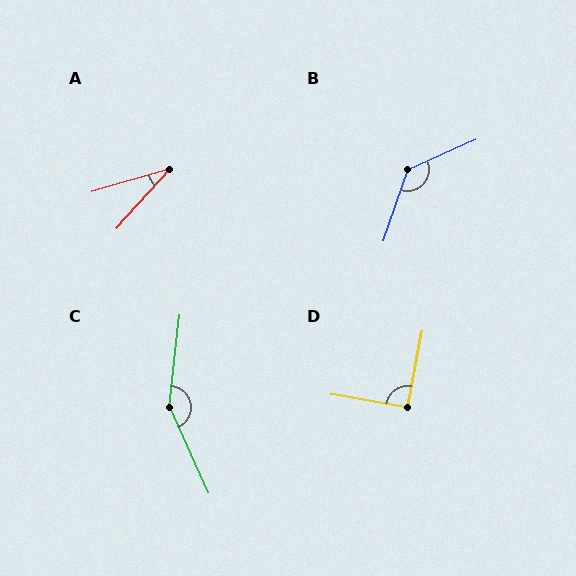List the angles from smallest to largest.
A (32°), D (91°), B (133°), C (149°).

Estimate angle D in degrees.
Approximately 91 degrees.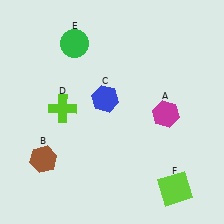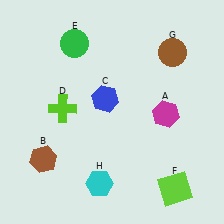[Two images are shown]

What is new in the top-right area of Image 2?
A brown circle (G) was added in the top-right area of Image 2.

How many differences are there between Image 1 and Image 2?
There are 2 differences between the two images.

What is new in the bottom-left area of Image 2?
A cyan hexagon (H) was added in the bottom-left area of Image 2.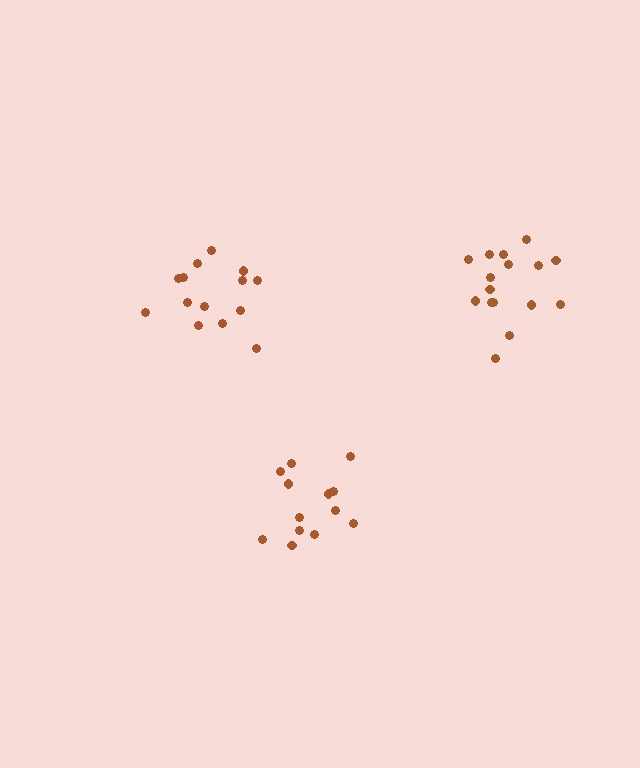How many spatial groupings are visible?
There are 3 spatial groupings.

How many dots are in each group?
Group 1: 13 dots, Group 2: 16 dots, Group 3: 14 dots (43 total).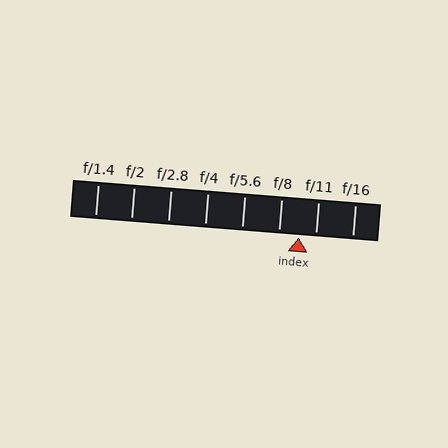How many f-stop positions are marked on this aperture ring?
There are 8 f-stop positions marked.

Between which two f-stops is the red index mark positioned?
The index mark is between f/8 and f/11.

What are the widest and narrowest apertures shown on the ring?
The widest aperture shown is f/1.4 and the narrowest is f/16.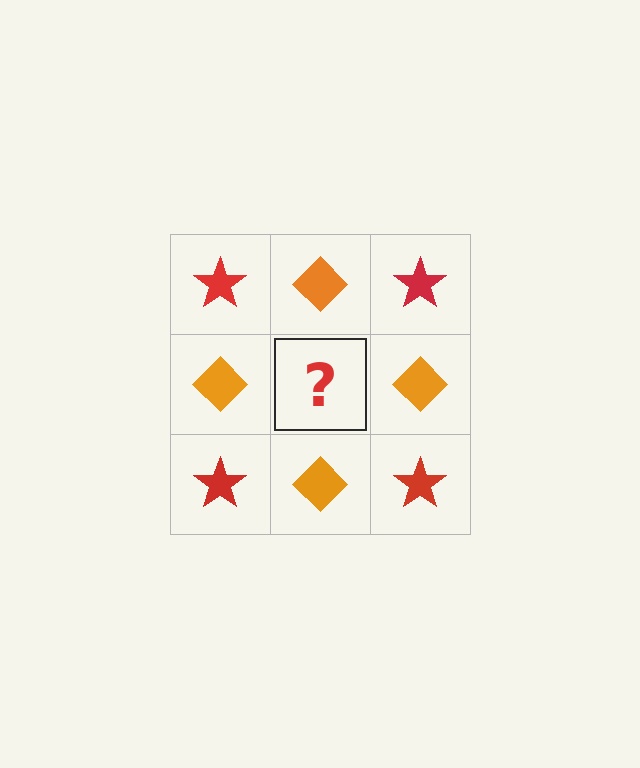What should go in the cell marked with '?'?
The missing cell should contain a red star.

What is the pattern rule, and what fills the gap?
The rule is that it alternates red star and orange diamond in a checkerboard pattern. The gap should be filled with a red star.